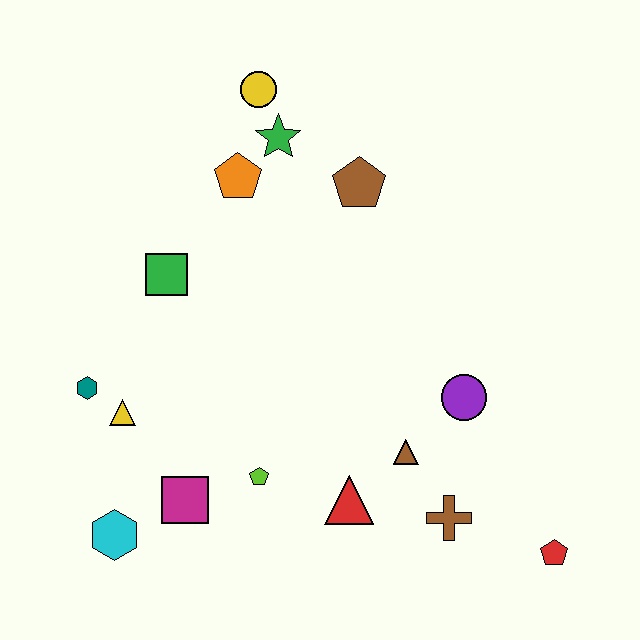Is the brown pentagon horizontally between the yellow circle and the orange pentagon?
No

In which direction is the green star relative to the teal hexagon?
The green star is above the teal hexagon.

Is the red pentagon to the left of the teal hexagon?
No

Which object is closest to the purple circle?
The brown triangle is closest to the purple circle.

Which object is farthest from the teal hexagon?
The red pentagon is farthest from the teal hexagon.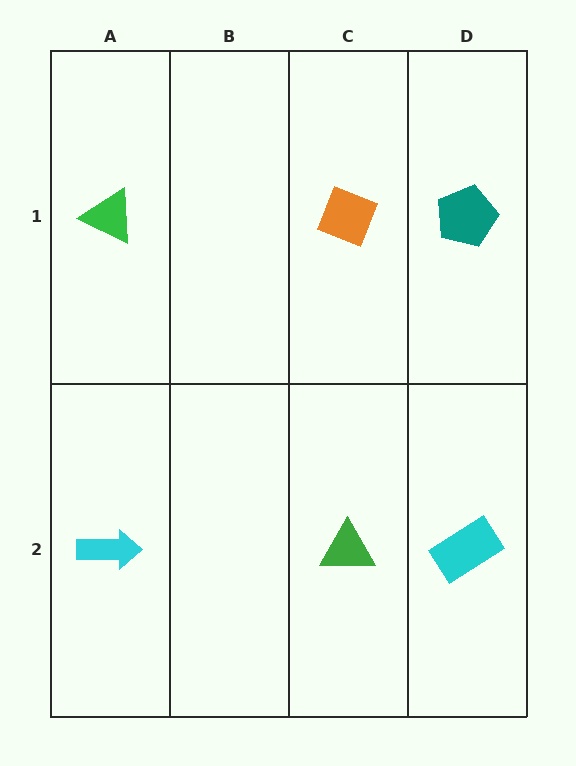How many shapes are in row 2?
3 shapes.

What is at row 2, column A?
A cyan arrow.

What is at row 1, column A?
A green triangle.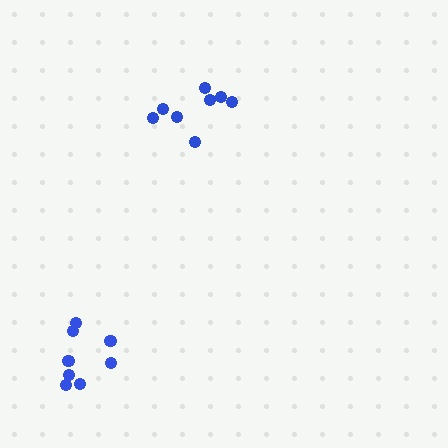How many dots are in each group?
Group 1: 8 dots, Group 2: 8 dots (16 total).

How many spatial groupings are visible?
There are 2 spatial groupings.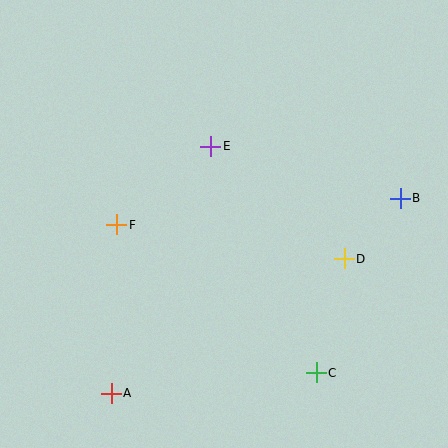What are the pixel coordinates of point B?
Point B is at (400, 198).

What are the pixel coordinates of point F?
Point F is at (117, 225).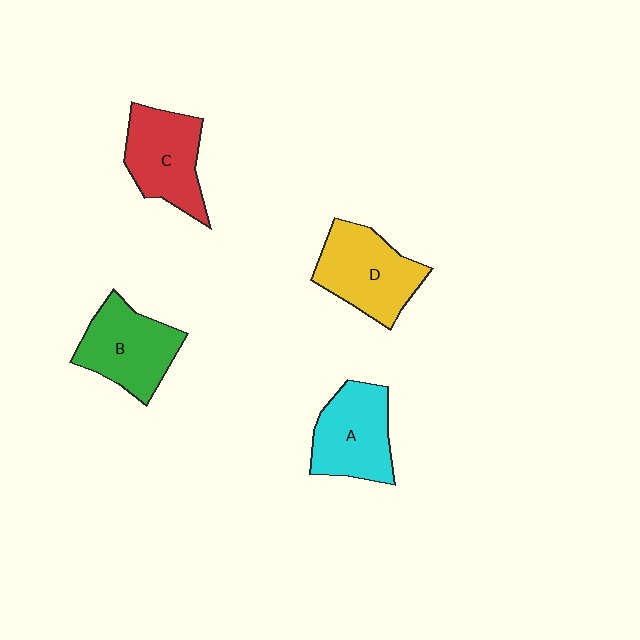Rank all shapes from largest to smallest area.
From largest to smallest: D (yellow), B (green), C (red), A (cyan).